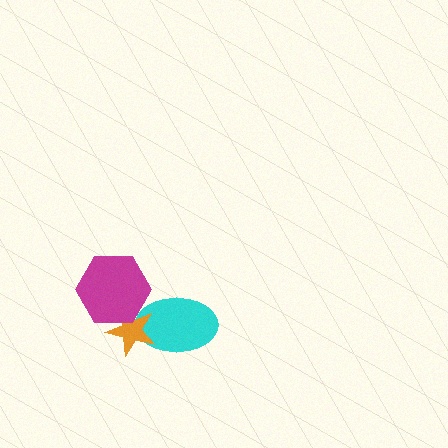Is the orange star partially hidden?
Yes, it is partially covered by another shape.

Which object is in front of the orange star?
The magenta hexagon is in front of the orange star.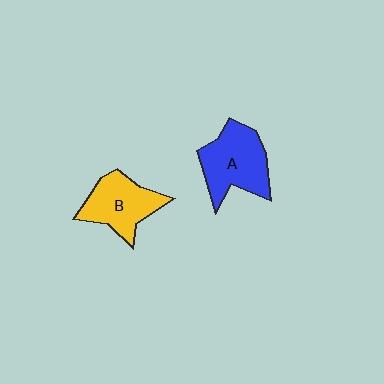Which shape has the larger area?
Shape A (blue).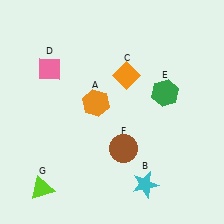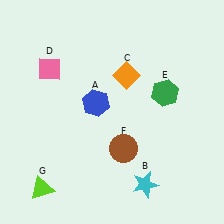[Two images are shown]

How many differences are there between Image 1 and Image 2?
There is 1 difference between the two images.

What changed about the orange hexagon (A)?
In Image 1, A is orange. In Image 2, it changed to blue.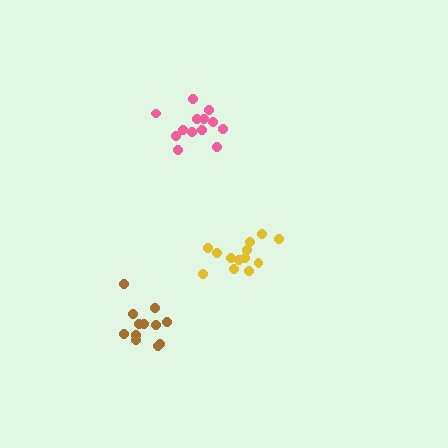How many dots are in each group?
Group 1: 13 dots, Group 2: 13 dots, Group 3: 12 dots (38 total).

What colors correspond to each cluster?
The clusters are colored: pink, yellow, brown.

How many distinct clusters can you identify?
There are 3 distinct clusters.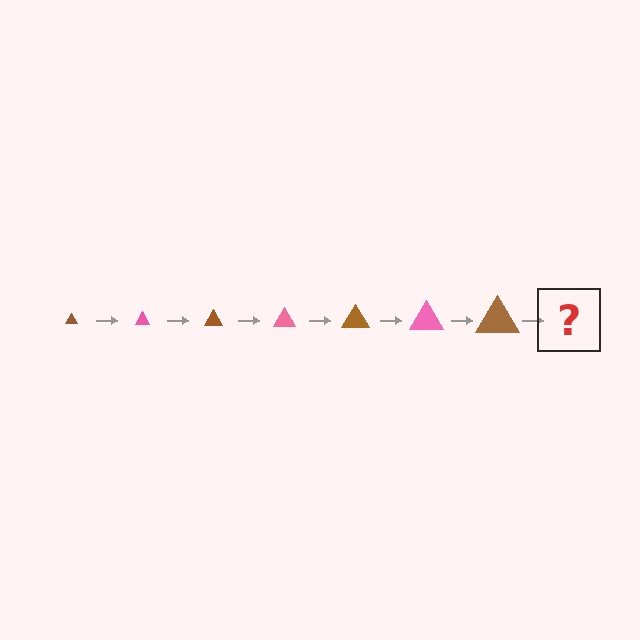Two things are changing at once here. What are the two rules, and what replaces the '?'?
The two rules are that the triangle grows larger each step and the color cycles through brown and pink. The '?' should be a pink triangle, larger than the previous one.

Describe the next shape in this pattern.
It should be a pink triangle, larger than the previous one.